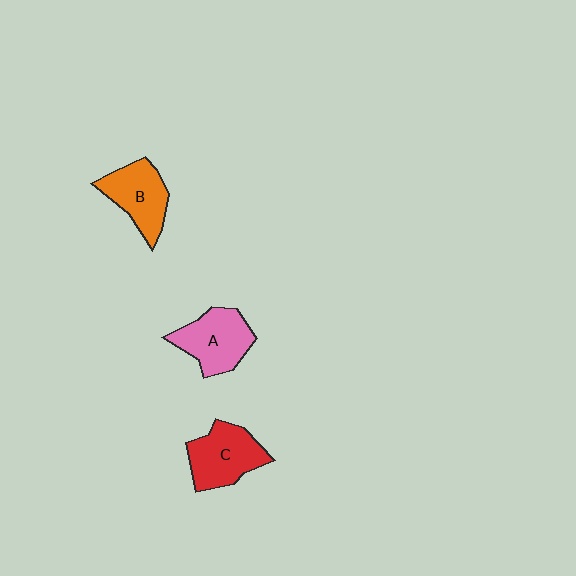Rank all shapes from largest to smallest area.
From largest to smallest: C (red), A (pink), B (orange).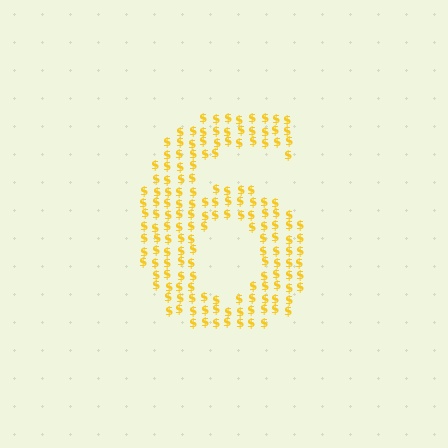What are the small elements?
The small elements are dollar signs.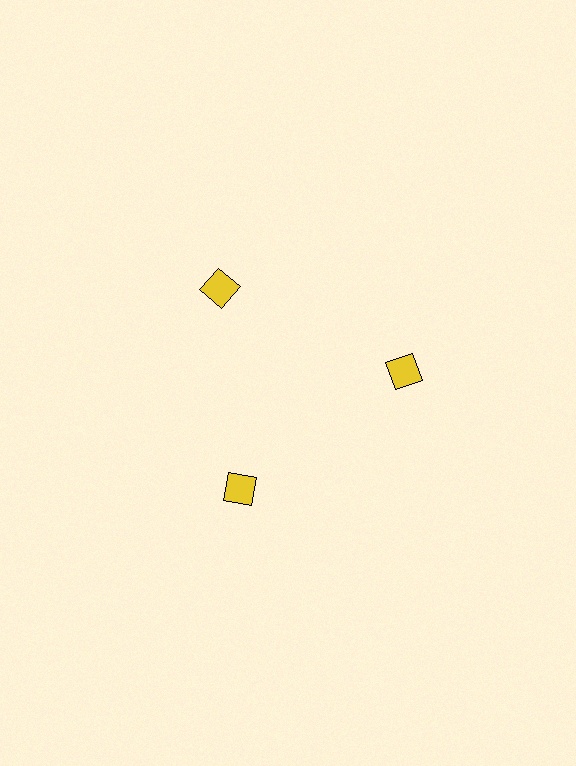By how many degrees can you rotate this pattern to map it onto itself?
The pattern maps onto itself every 120 degrees of rotation.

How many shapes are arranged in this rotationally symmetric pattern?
There are 3 shapes, arranged in 3 groups of 1.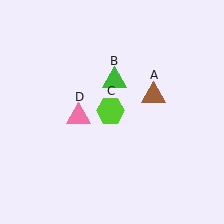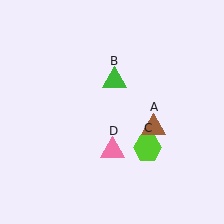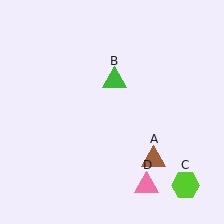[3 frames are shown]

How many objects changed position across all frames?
3 objects changed position: brown triangle (object A), lime hexagon (object C), pink triangle (object D).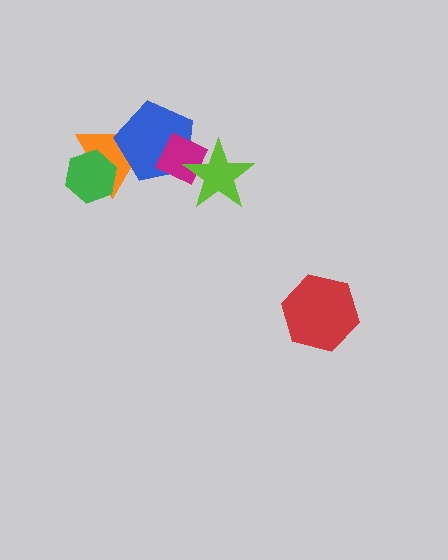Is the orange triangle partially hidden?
Yes, it is partially covered by another shape.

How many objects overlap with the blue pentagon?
3 objects overlap with the blue pentagon.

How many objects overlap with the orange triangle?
2 objects overlap with the orange triangle.